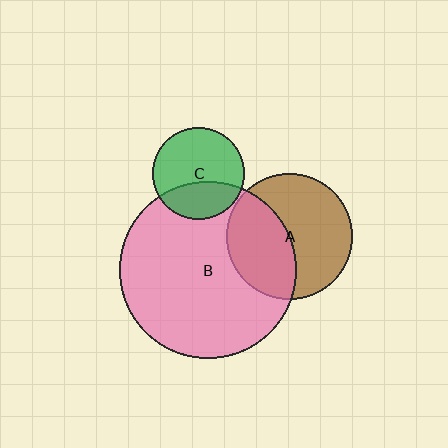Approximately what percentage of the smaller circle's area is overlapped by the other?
Approximately 35%.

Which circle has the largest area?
Circle B (pink).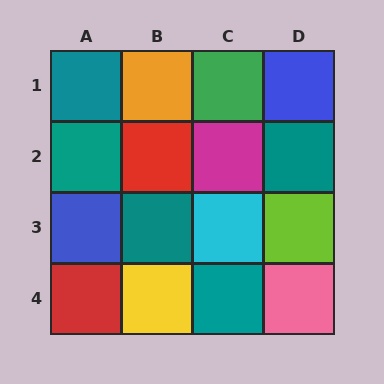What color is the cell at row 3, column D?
Lime.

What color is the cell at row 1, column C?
Green.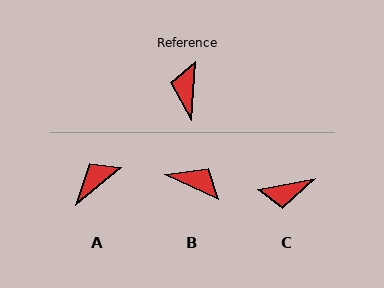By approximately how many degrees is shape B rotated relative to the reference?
Approximately 111 degrees clockwise.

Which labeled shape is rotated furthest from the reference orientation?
B, about 111 degrees away.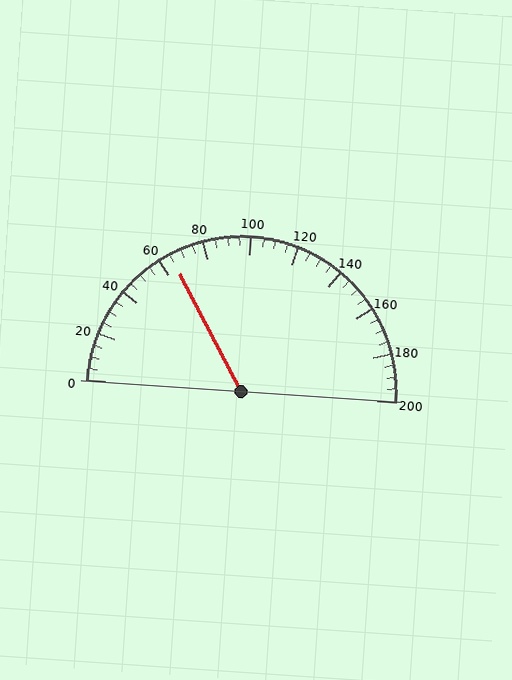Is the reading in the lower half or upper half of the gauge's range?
The reading is in the lower half of the range (0 to 200).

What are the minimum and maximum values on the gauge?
The gauge ranges from 0 to 200.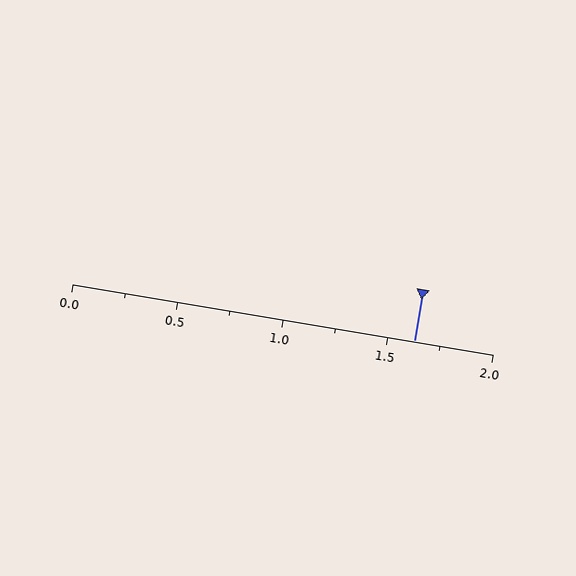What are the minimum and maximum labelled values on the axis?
The axis runs from 0.0 to 2.0.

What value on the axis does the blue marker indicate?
The marker indicates approximately 1.62.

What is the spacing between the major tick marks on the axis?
The major ticks are spaced 0.5 apart.